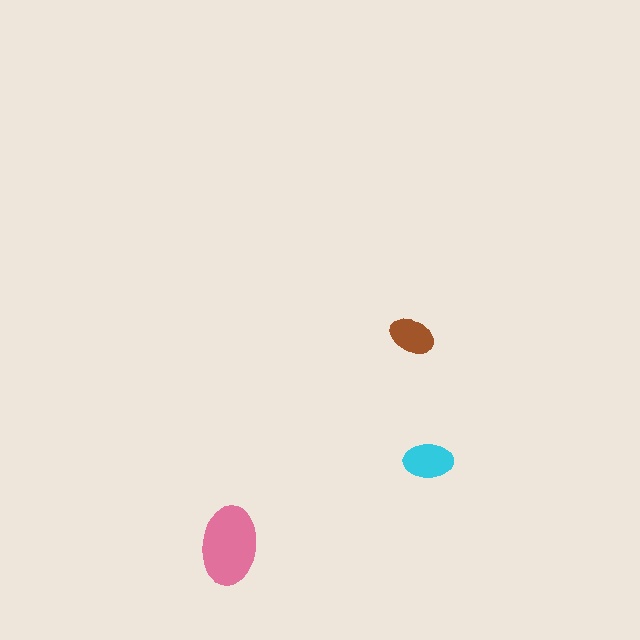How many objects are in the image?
There are 3 objects in the image.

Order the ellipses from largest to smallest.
the pink one, the cyan one, the brown one.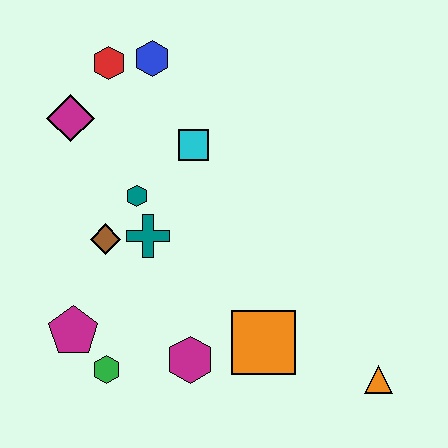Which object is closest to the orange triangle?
The orange square is closest to the orange triangle.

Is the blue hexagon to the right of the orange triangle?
No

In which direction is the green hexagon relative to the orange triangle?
The green hexagon is to the left of the orange triangle.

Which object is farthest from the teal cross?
The orange triangle is farthest from the teal cross.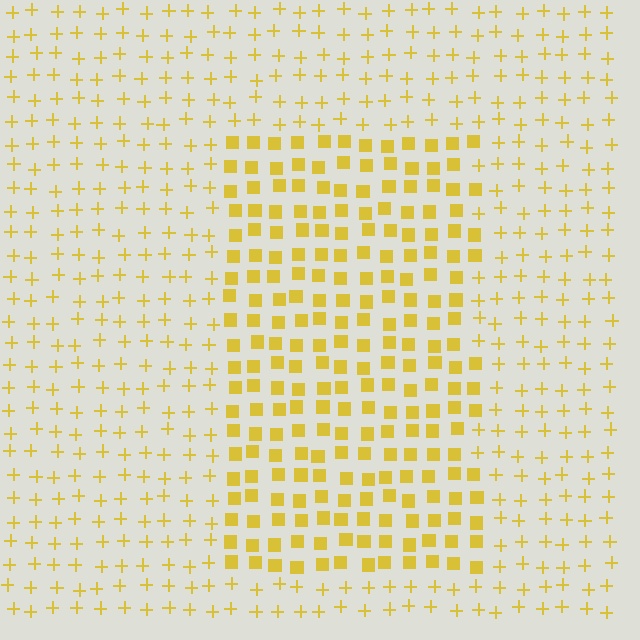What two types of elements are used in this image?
The image uses squares inside the rectangle region and plus signs outside it.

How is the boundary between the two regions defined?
The boundary is defined by a change in element shape: squares inside vs. plus signs outside. All elements share the same color and spacing.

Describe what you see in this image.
The image is filled with small yellow elements arranged in a uniform grid. A rectangle-shaped region contains squares, while the surrounding area contains plus signs. The boundary is defined purely by the change in element shape.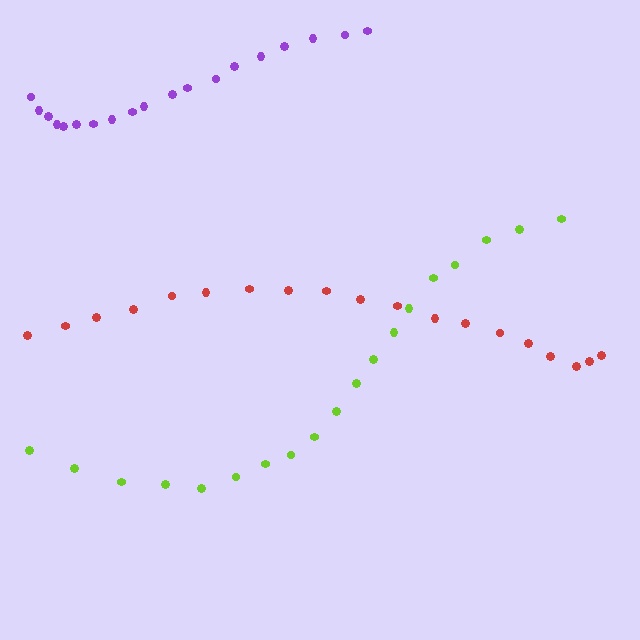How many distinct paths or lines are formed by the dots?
There are 3 distinct paths.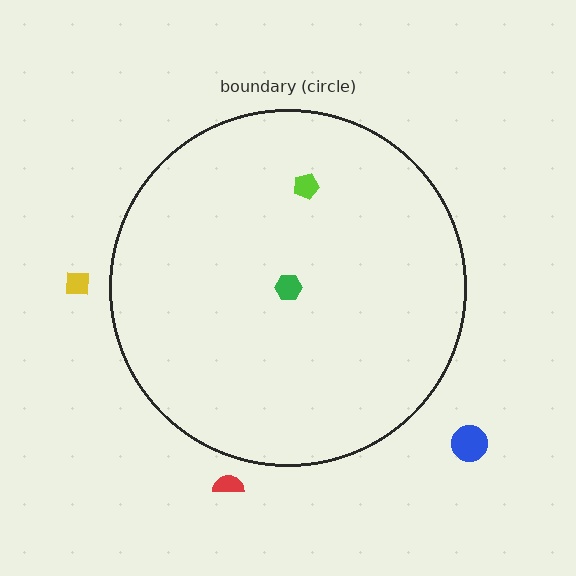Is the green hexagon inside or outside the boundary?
Inside.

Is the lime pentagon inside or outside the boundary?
Inside.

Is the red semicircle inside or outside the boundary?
Outside.